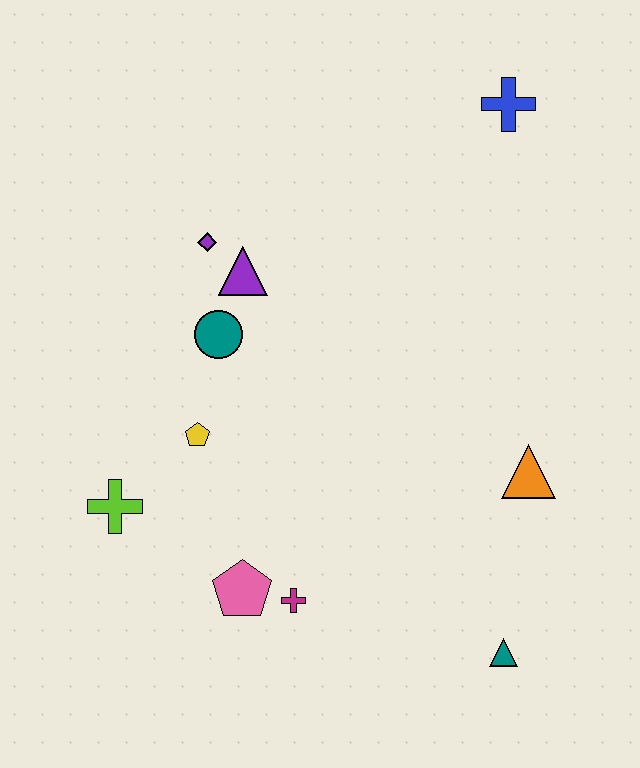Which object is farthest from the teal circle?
The teal triangle is farthest from the teal circle.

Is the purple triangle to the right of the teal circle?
Yes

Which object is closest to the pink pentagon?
The magenta cross is closest to the pink pentagon.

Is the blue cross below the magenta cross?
No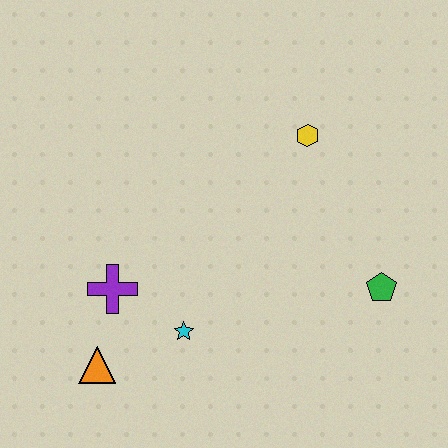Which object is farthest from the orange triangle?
The yellow hexagon is farthest from the orange triangle.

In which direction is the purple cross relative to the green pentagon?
The purple cross is to the left of the green pentagon.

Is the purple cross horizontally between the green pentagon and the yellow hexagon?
No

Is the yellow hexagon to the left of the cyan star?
No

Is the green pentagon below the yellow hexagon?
Yes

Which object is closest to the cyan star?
The purple cross is closest to the cyan star.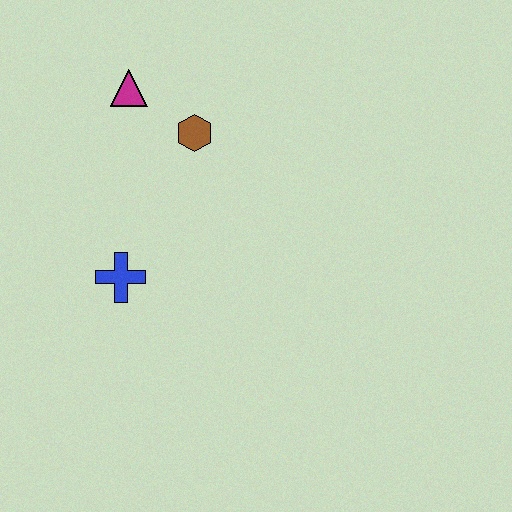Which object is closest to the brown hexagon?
The magenta triangle is closest to the brown hexagon.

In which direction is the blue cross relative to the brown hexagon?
The blue cross is below the brown hexagon.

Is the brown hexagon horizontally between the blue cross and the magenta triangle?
No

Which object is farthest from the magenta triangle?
The blue cross is farthest from the magenta triangle.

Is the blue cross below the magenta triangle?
Yes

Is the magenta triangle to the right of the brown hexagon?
No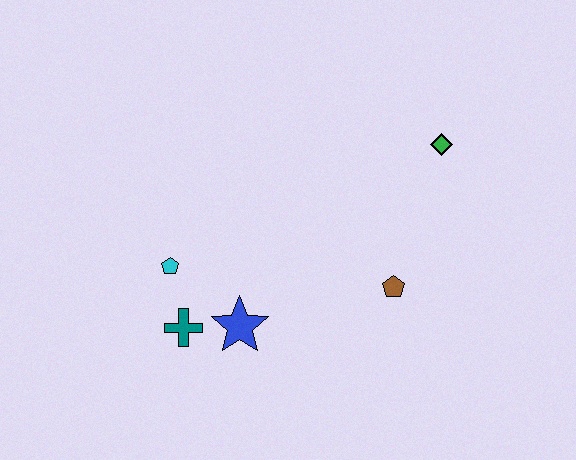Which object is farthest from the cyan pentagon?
The green diamond is farthest from the cyan pentagon.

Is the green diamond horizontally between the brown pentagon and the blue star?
No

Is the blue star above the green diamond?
No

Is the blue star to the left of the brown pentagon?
Yes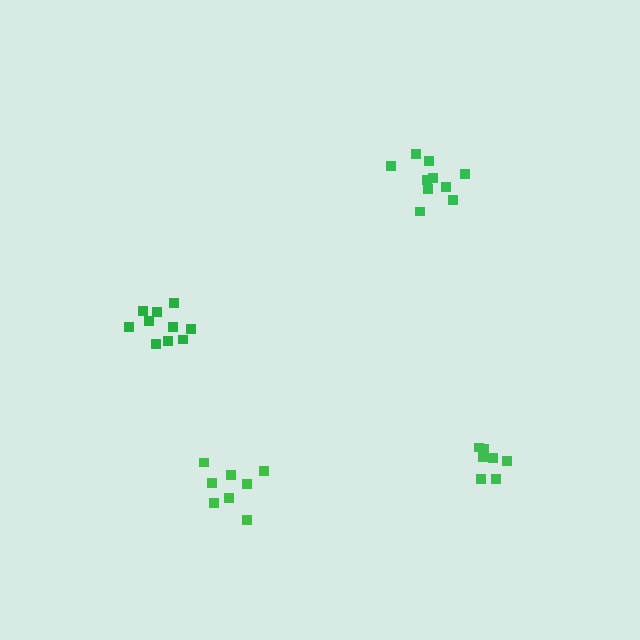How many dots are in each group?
Group 1: 10 dots, Group 2: 10 dots, Group 3: 8 dots, Group 4: 7 dots (35 total).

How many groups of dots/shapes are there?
There are 4 groups.